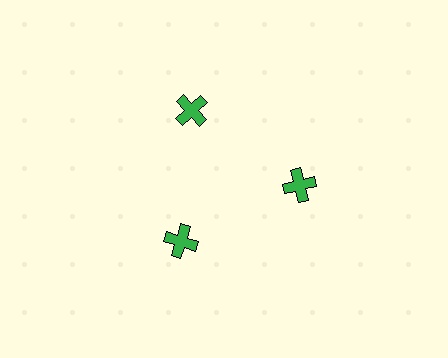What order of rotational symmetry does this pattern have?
This pattern has 3-fold rotational symmetry.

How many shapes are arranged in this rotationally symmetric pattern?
There are 3 shapes, arranged in 3 groups of 1.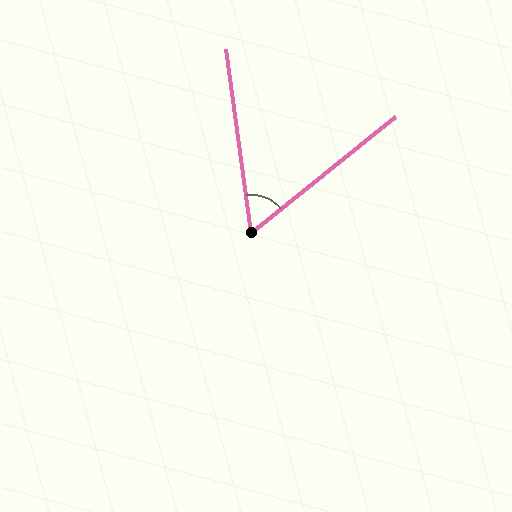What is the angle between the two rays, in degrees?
Approximately 59 degrees.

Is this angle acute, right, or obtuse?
It is acute.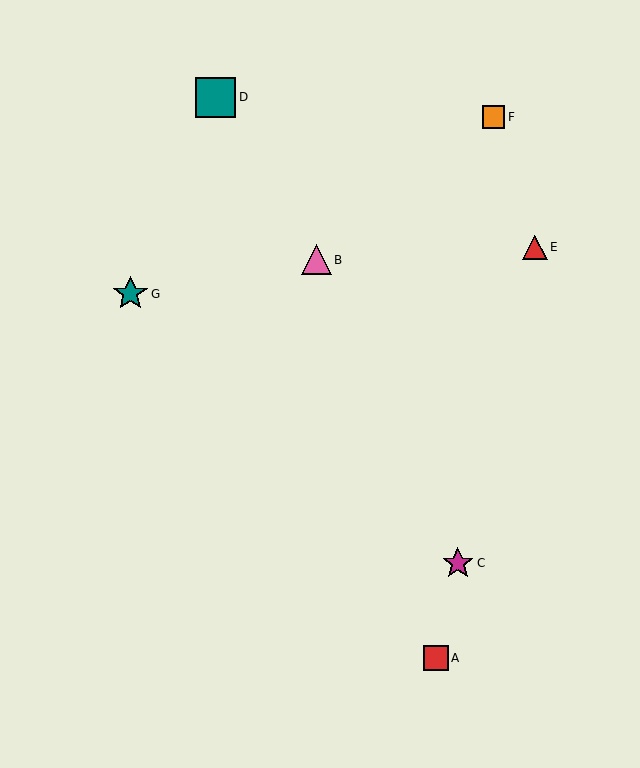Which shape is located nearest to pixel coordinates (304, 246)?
The pink triangle (labeled B) at (317, 260) is nearest to that location.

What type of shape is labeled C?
Shape C is a magenta star.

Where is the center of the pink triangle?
The center of the pink triangle is at (317, 260).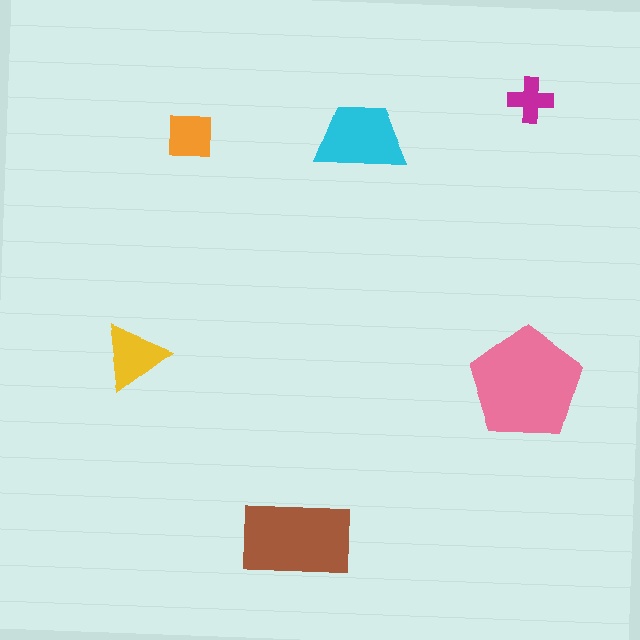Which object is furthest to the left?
The yellow triangle is leftmost.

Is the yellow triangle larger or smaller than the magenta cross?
Larger.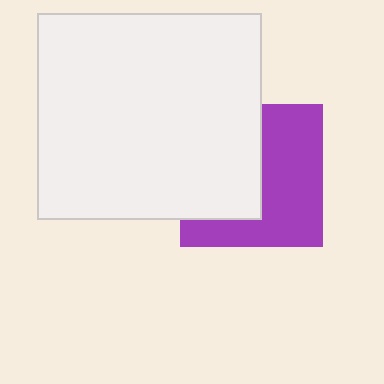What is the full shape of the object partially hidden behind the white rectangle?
The partially hidden object is a purple square.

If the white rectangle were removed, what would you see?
You would see the complete purple square.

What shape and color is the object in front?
The object in front is a white rectangle.